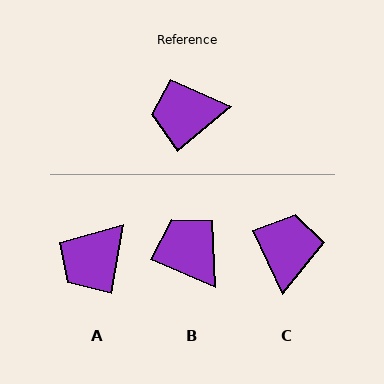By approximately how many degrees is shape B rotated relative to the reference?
Approximately 63 degrees clockwise.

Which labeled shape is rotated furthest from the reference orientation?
C, about 105 degrees away.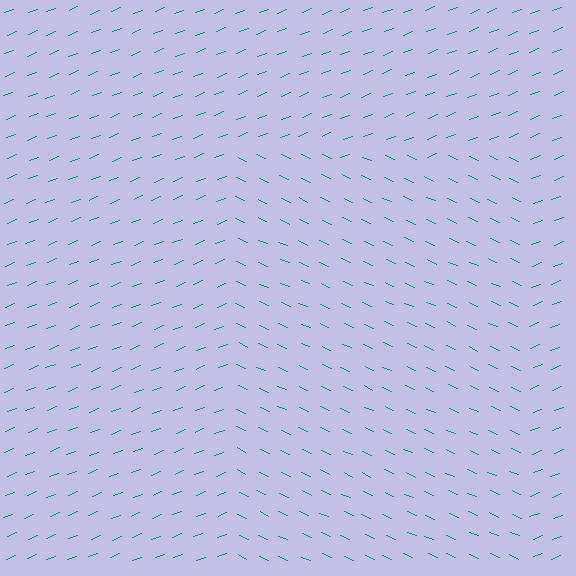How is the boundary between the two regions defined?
The boundary is defined purely by a change in line orientation (approximately 45 degrees difference). All lines are the same color and thickness.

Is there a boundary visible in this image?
Yes, there is a texture boundary formed by a change in line orientation.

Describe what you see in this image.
The image is filled with small teal line segments. A rectangle region in the image has lines oriented differently from the surrounding lines, creating a visible texture boundary.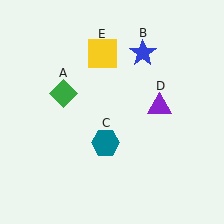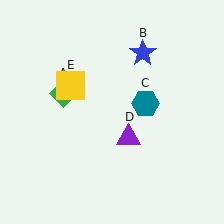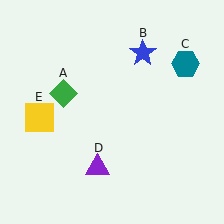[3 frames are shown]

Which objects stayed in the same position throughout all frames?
Green diamond (object A) and blue star (object B) remained stationary.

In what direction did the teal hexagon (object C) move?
The teal hexagon (object C) moved up and to the right.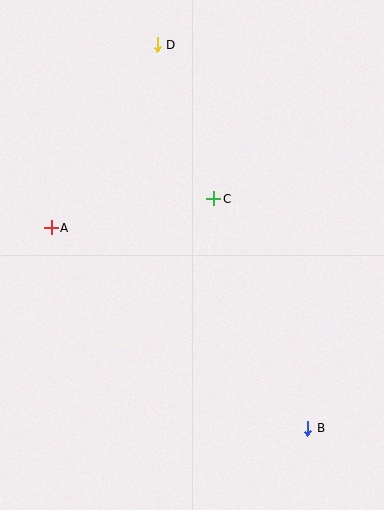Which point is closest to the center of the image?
Point C at (214, 199) is closest to the center.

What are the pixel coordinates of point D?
Point D is at (157, 45).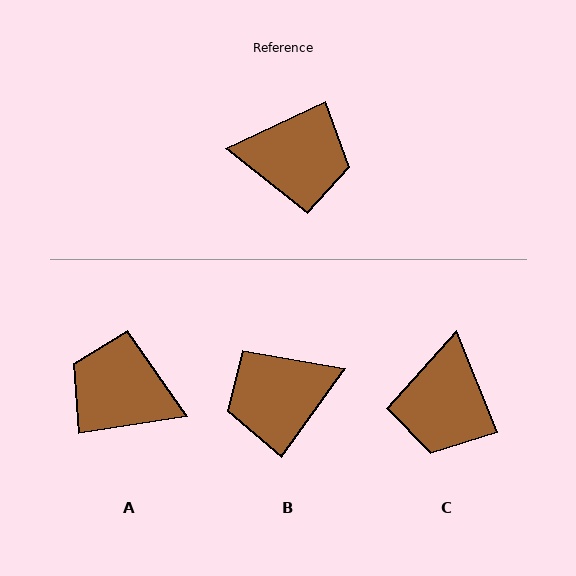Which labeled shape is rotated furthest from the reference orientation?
A, about 164 degrees away.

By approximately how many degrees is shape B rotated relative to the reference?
Approximately 151 degrees clockwise.